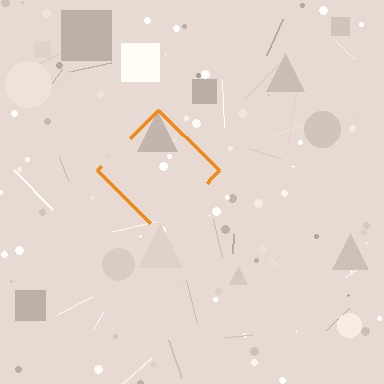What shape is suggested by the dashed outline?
The dashed outline suggests a diamond.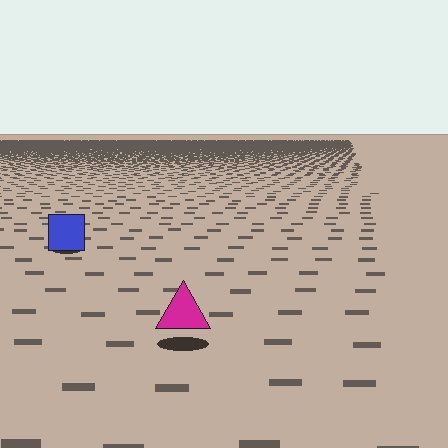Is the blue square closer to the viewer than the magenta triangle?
No. The magenta triangle is closer — you can tell from the texture gradient: the ground texture is coarser near it.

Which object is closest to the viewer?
The magenta triangle is closest. The texture marks near it are larger and more spread out.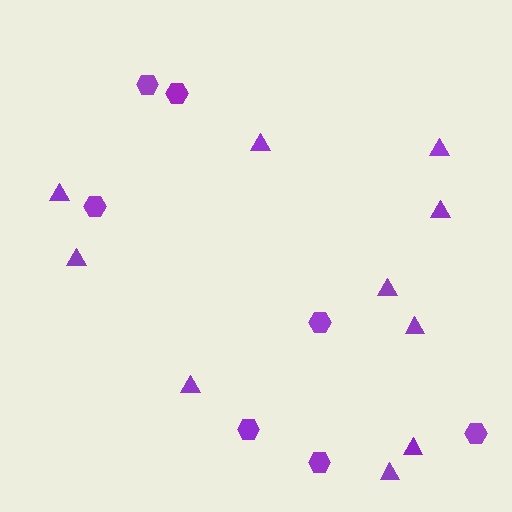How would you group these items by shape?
There are 2 groups: one group of hexagons (7) and one group of triangles (10).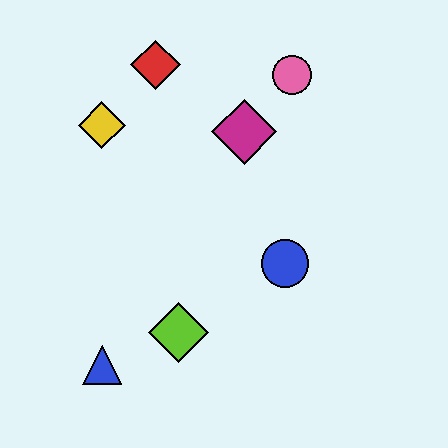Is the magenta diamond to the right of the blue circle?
No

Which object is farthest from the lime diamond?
The pink circle is farthest from the lime diamond.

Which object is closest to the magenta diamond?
The pink circle is closest to the magenta diamond.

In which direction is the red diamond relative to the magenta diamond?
The red diamond is to the left of the magenta diamond.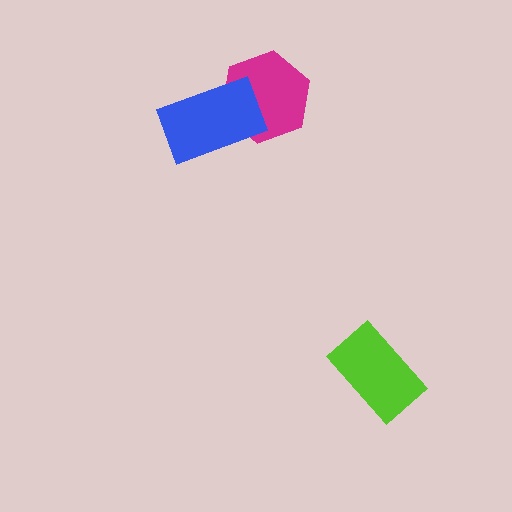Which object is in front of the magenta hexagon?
The blue rectangle is in front of the magenta hexagon.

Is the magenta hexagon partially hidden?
Yes, it is partially covered by another shape.